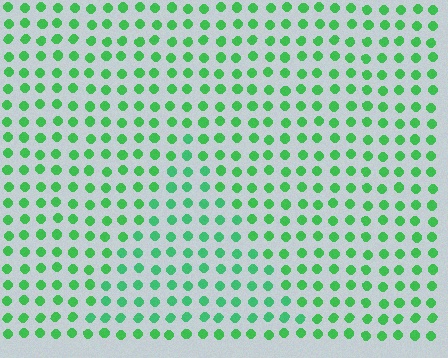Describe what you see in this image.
The image is filled with small green elements in a uniform arrangement. A triangle-shaped region is visible where the elements are tinted to a slightly different hue, forming a subtle color boundary.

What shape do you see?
I see a triangle.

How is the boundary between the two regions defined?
The boundary is defined purely by a slight shift in hue (about 16 degrees). Spacing, size, and orientation are identical on both sides.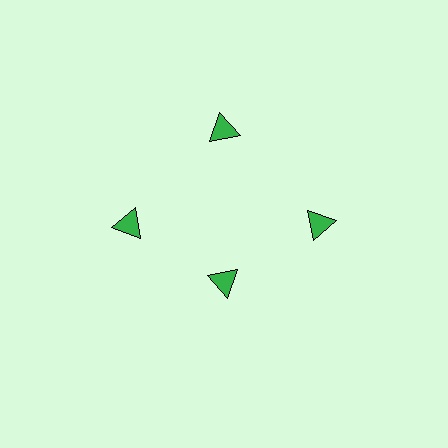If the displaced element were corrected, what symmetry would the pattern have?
It would have 4-fold rotational symmetry — the pattern would map onto itself every 90 degrees.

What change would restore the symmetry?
The symmetry would be restored by moving it outward, back onto the ring so that all 4 triangles sit at equal angles and equal distance from the center.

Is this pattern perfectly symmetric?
No. The 4 green triangles are arranged in a ring, but one element near the 6 o'clock position is pulled inward toward the center, breaking the 4-fold rotational symmetry.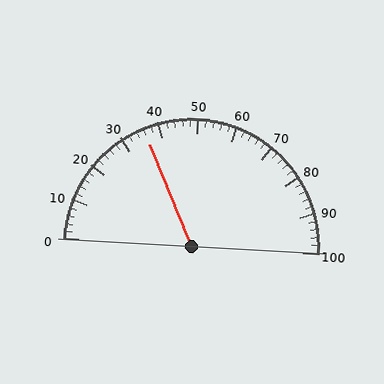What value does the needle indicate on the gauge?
The needle indicates approximately 36.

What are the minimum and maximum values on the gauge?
The gauge ranges from 0 to 100.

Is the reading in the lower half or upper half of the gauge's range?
The reading is in the lower half of the range (0 to 100).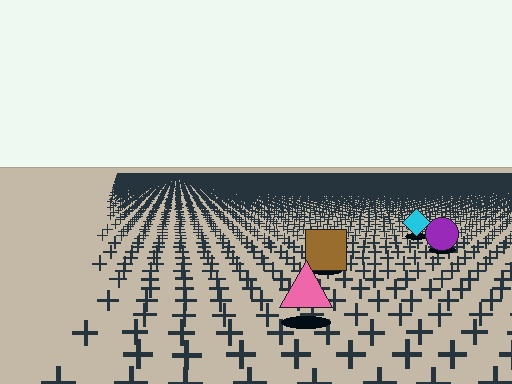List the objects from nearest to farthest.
From nearest to farthest: the pink triangle, the brown square, the purple circle, the cyan diamond.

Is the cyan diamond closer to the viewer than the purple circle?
No. The purple circle is closer — you can tell from the texture gradient: the ground texture is coarser near it.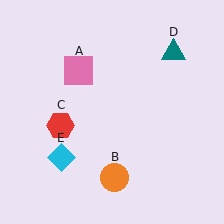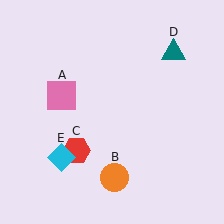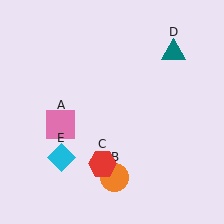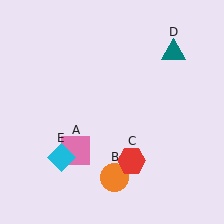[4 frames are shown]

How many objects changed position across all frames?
2 objects changed position: pink square (object A), red hexagon (object C).